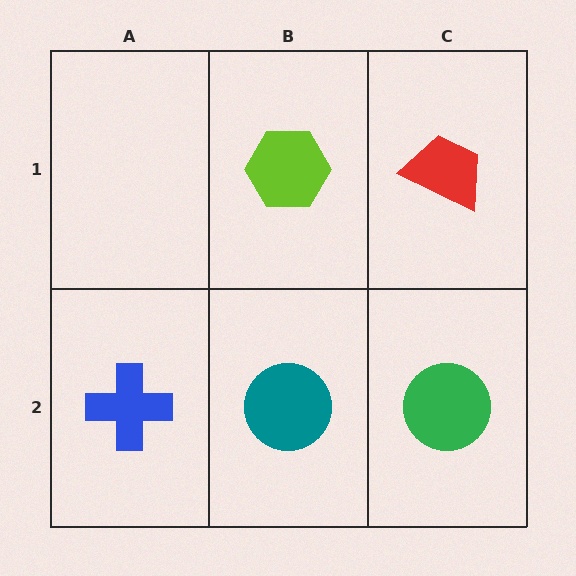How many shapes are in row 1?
2 shapes.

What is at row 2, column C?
A green circle.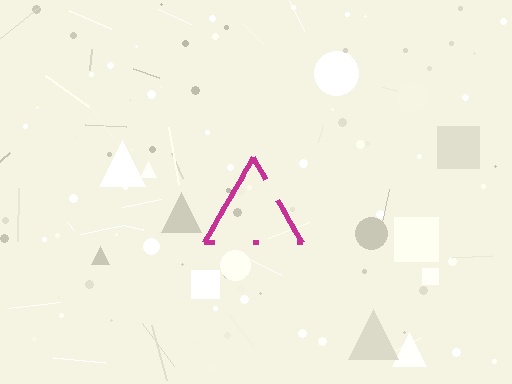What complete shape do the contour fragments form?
The contour fragments form a triangle.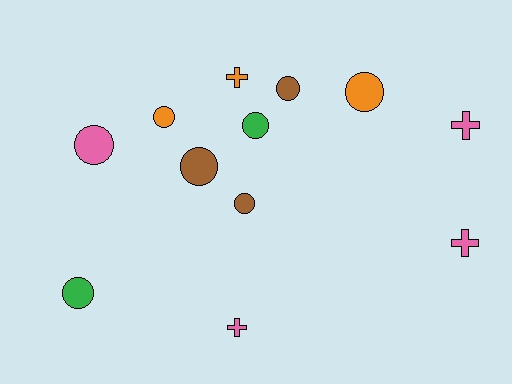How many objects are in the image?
There are 12 objects.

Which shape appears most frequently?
Circle, with 8 objects.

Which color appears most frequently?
Pink, with 4 objects.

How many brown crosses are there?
There are no brown crosses.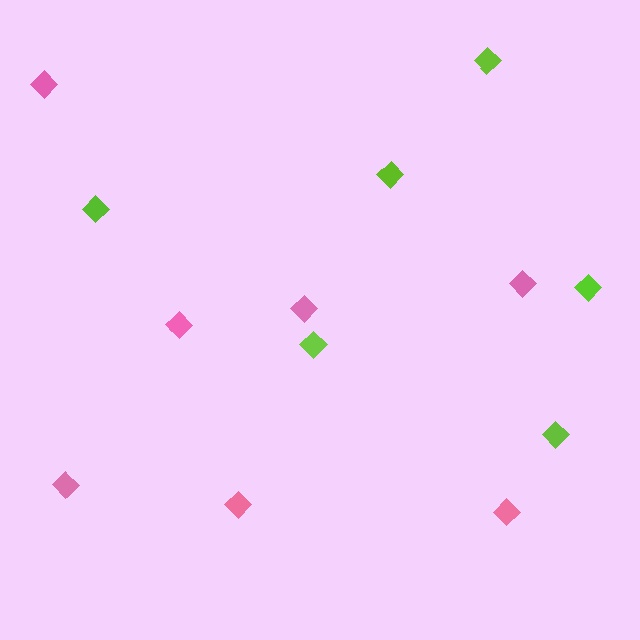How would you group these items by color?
There are 2 groups: one group of pink diamonds (7) and one group of lime diamonds (6).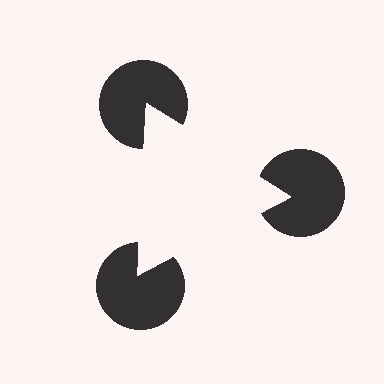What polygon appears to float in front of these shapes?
An illusory triangle — its edges are inferred from the aligned wedge cuts in the pac-man discs, not physically drawn.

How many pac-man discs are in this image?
There are 3 — one at each vertex of the illusory triangle.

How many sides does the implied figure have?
3 sides.